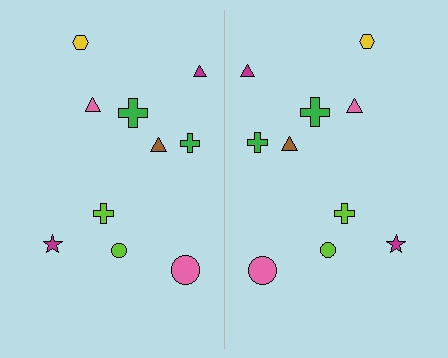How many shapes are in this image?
There are 20 shapes in this image.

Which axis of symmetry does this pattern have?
The pattern has a vertical axis of symmetry running through the center of the image.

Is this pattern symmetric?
Yes, this pattern has bilateral (reflection) symmetry.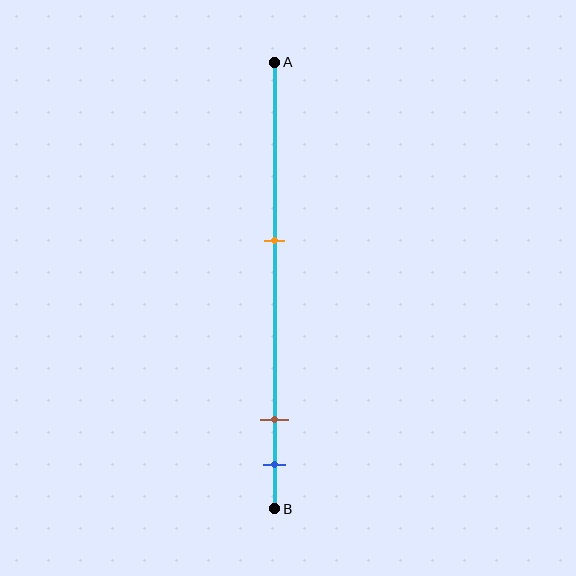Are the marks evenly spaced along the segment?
No, the marks are not evenly spaced.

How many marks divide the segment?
There are 3 marks dividing the segment.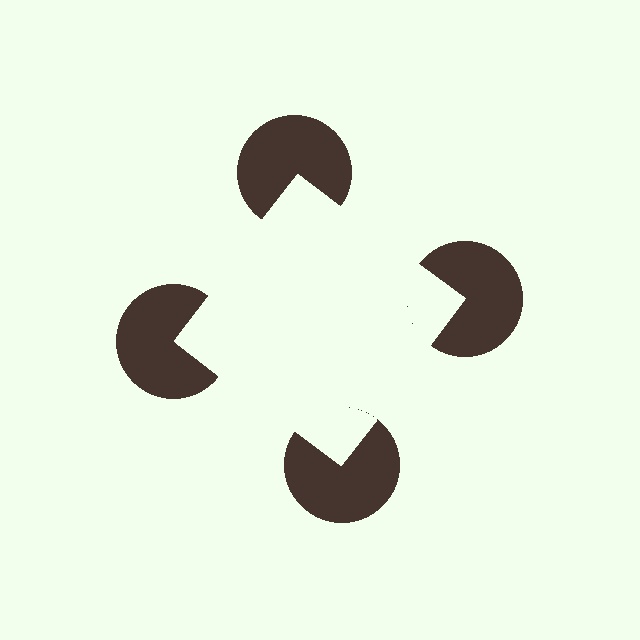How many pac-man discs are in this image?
There are 4 — one at each vertex of the illusory square.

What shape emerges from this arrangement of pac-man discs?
An illusory square — its edges are inferred from the aligned wedge cuts in the pac-man discs, not physically drawn.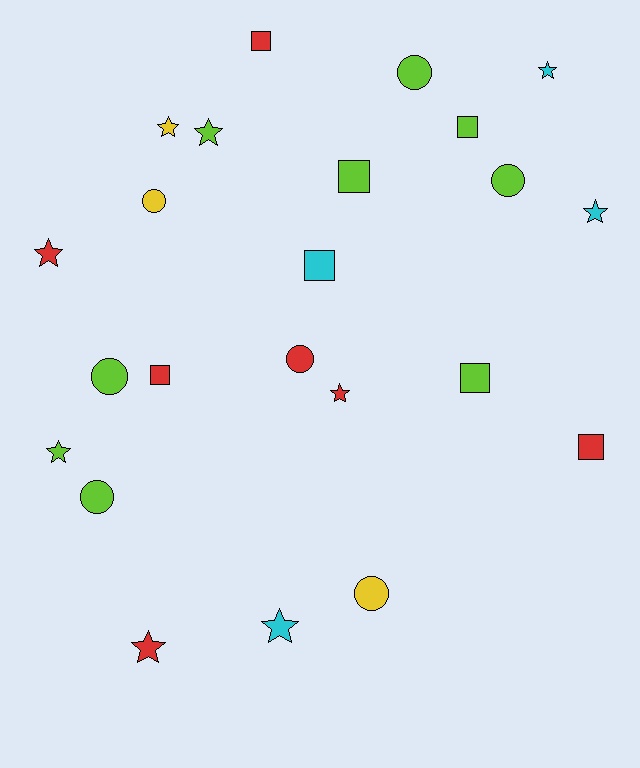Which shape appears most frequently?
Star, with 9 objects.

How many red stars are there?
There are 3 red stars.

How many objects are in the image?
There are 23 objects.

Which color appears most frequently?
Lime, with 9 objects.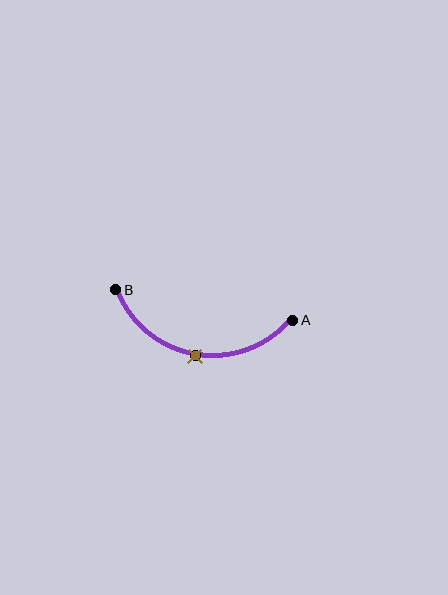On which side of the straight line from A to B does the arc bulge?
The arc bulges below the straight line connecting A and B.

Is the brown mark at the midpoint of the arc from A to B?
Yes. The brown mark lies on the arc at equal arc-length from both A and B — it is the arc midpoint.